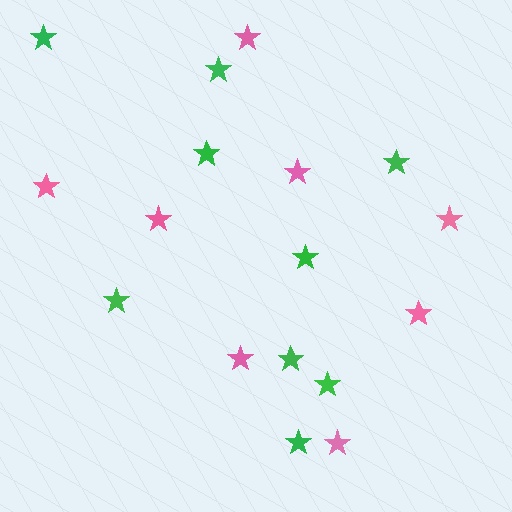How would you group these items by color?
There are 2 groups: one group of pink stars (8) and one group of green stars (9).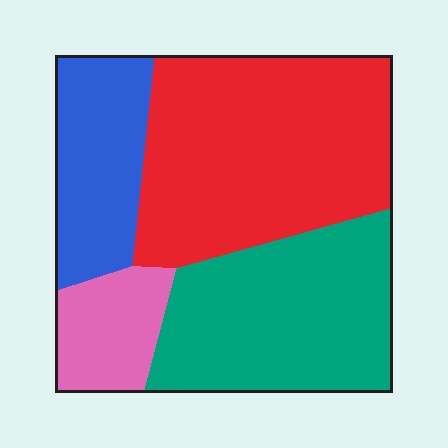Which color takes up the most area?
Red, at roughly 40%.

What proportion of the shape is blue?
Blue takes up about one sixth (1/6) of the shape.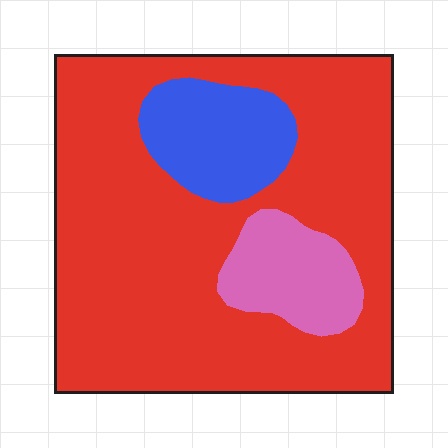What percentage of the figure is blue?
Blue covers around 15% of the figure.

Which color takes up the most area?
Red, at roughly 75%.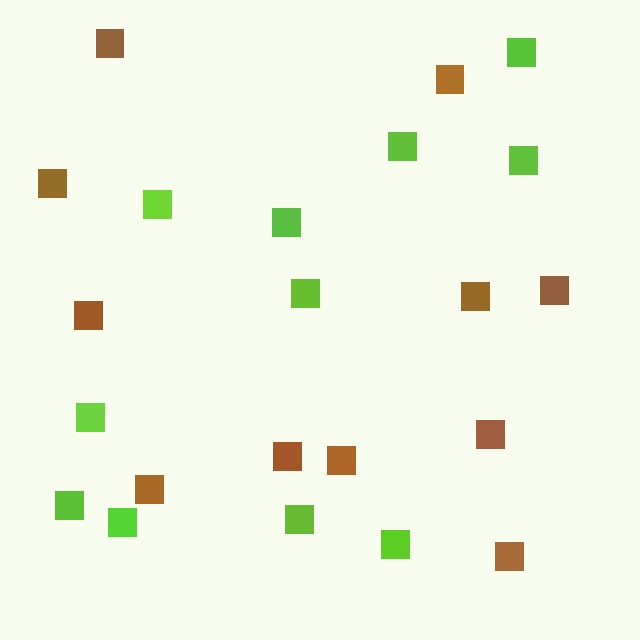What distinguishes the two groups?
There are 2 groups: one group of lime squares (11) and one group of brown squares (11).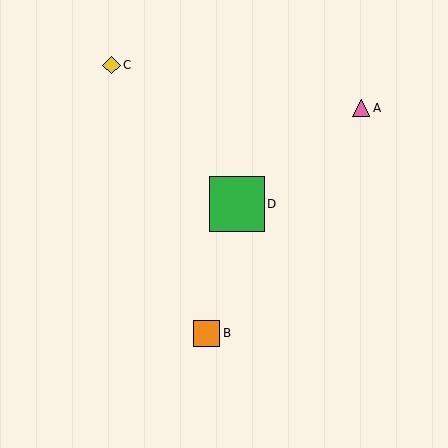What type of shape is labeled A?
Shape A is a pink triangle.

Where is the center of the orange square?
The center of the orange square is at (207, 333).